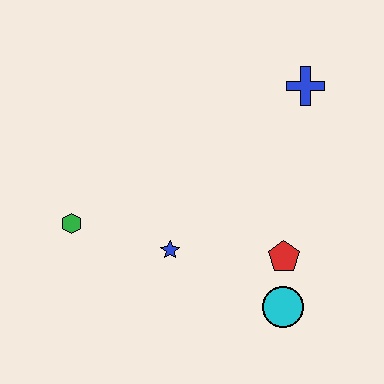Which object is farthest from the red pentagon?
The green hexagon is farthest from the red pentagon.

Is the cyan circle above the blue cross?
No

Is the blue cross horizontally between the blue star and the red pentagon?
No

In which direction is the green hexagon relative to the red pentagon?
The green hexagon is to the left of the red pentagon.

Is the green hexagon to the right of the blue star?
No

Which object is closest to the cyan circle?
The red pentagon is closest to the cyan circle.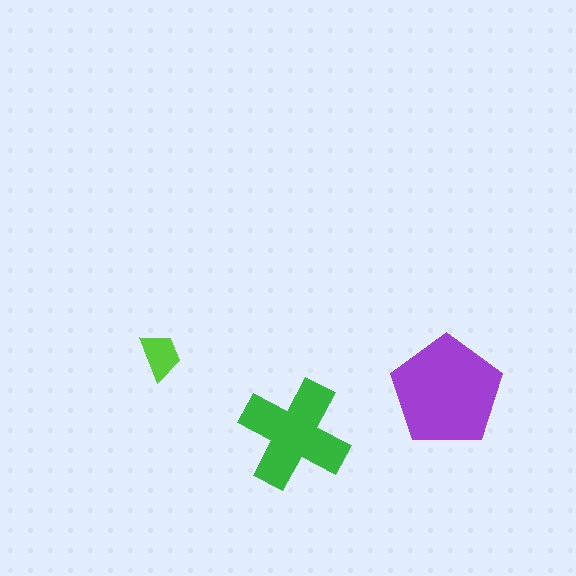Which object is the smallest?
The lime trapezoid.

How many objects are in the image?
There are 3 objects in the image.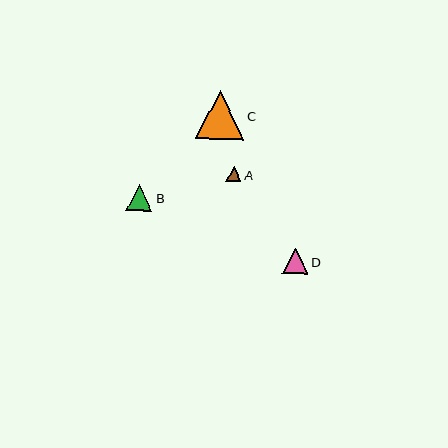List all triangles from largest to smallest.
From largest to smallest: C, B, D, A.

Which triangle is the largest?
Triangle C is the largest with a size of approximately 49 pixels.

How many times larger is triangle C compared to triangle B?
Triangle C is approximately 1.8 times the size of triangle B.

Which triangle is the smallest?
Triangle A is the smallest with a size of approximately 15 pixels.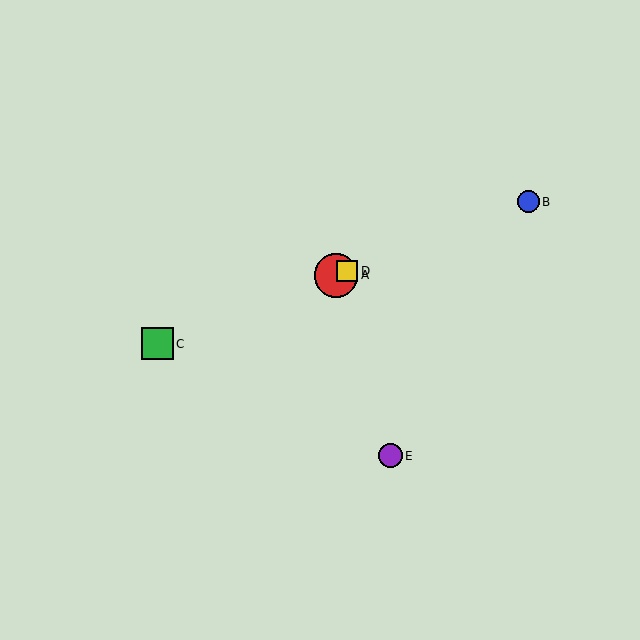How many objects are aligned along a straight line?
4 objects (A, B, C, D) are aligned along a straight line.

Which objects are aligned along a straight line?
Objects A, B, C, D are aligned along a straight line.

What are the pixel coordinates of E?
Object E is at (390, 456).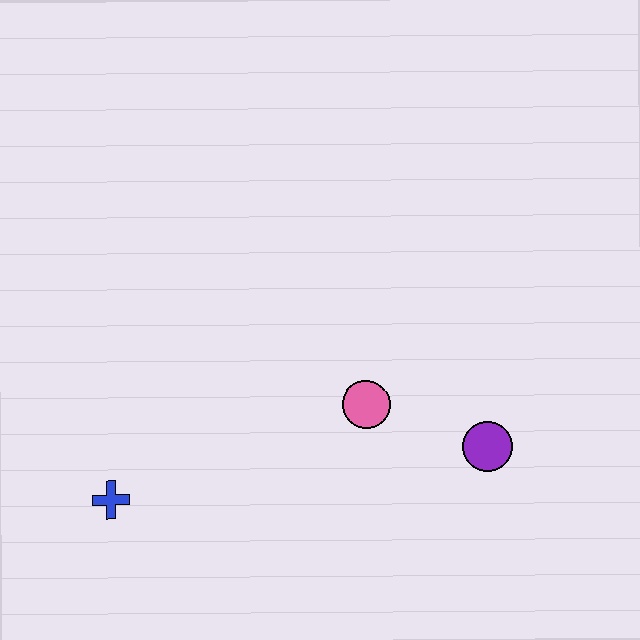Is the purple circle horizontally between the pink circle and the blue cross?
No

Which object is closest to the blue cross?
The pink circle is closest to the blue cross.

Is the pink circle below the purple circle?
No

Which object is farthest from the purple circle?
The blue cross is farthest from the purple circle.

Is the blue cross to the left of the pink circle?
Yes